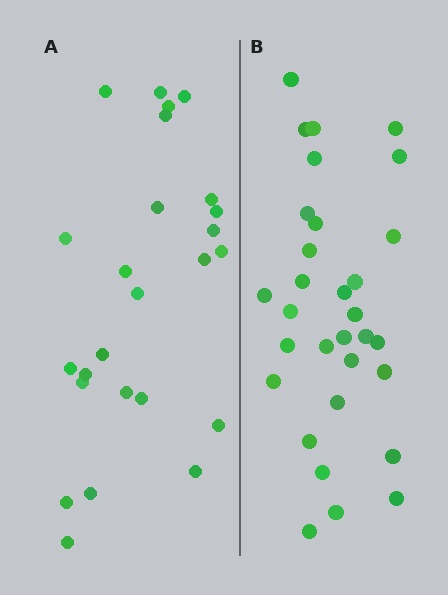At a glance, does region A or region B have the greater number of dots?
Region B (the right region) has more dots.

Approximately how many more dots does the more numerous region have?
Region B has about 6 more dots than region A.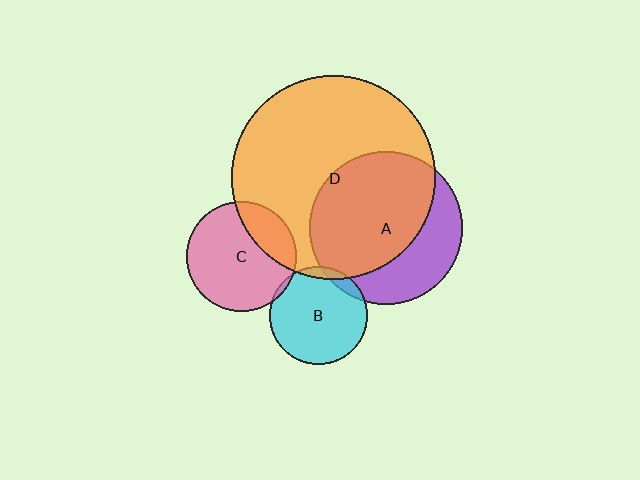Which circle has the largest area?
Circle D (orange).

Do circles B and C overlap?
Yes.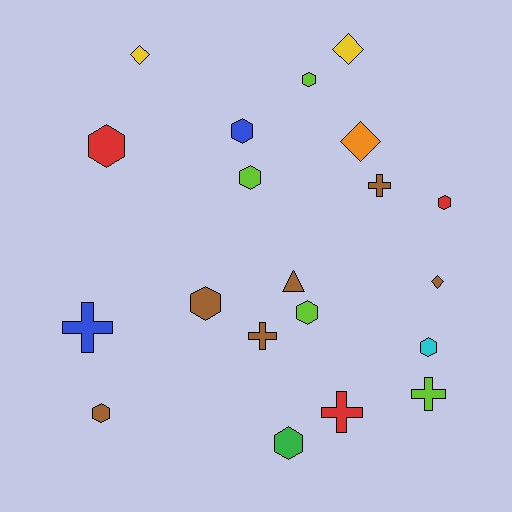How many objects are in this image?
There are 20 objects.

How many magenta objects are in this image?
There are no magenta objects.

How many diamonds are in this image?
There are 4 diamonds.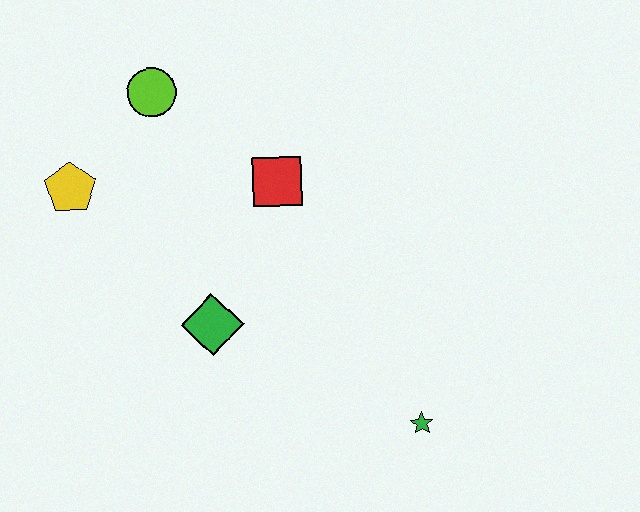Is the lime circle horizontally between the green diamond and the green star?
No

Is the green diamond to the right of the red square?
No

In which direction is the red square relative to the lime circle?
The red square is to the right of the lime circle.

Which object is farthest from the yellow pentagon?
The green star is farthest from the yellow pentagon.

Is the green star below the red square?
Yes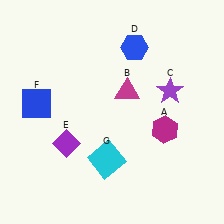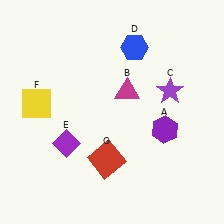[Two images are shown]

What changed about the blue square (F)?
In Image 1, F is blue. In Image 2, it changed to yellow.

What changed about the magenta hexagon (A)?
In Image 1, A is magenta. In Image 2, it changed to purple.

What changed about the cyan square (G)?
In Image 1, G is cyan. In Image 2, it changed to red.